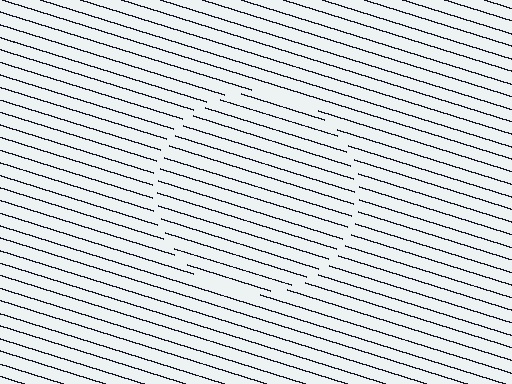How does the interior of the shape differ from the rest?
The interior of the shape contains the same grating, shifted by half a period — the contour is defined by the phase discontinuity where line-ends from the inner and outer gratings abut.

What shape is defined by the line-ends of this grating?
An illusory circle. The interior of the shape contains the same grating, shifted by half a period — the contour is defined by the phase discontinuity where line-ends from the inner and outer gratings abut.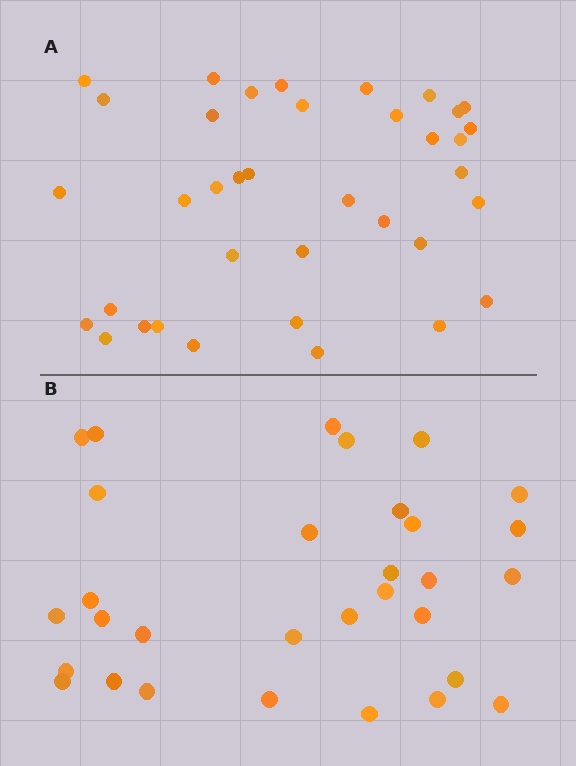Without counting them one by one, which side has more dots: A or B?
Region A (the top region) has more dots.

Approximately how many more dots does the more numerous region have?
Region A has about 6 more dots than region B.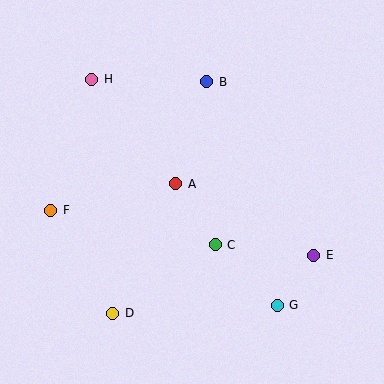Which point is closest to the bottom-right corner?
Point G is closest to the bottom-right corner.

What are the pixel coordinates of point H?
Point H is at (91, 79).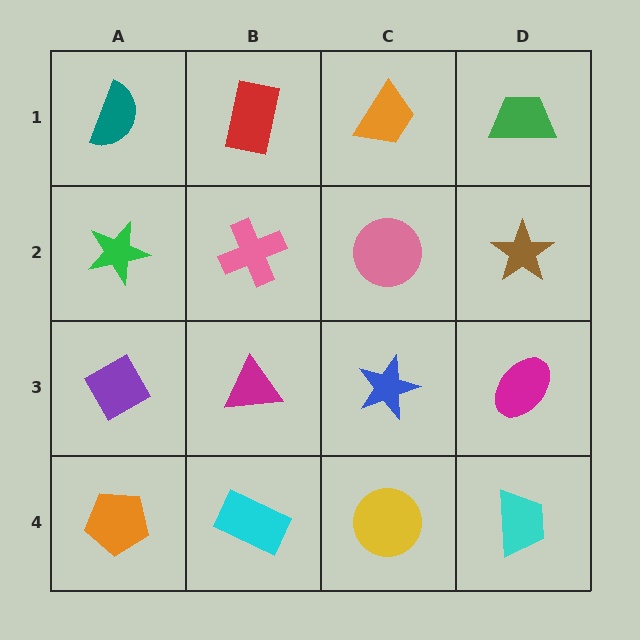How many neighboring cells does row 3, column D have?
3.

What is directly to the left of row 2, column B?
A green star.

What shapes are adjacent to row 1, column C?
A pink circle (row 2, column C), a red rectangle (row 1, column B), a green trapezoid (row 1, column D).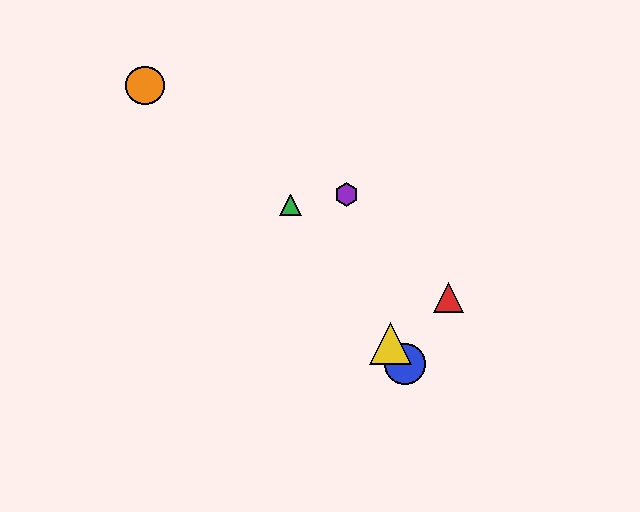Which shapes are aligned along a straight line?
The blue circle, the green triangle, the yellow triangle are aligned along a straight line.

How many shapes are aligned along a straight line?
3 shapes (the blue circle, the green triangle, the yellow triangle) are aligned along a straight line.